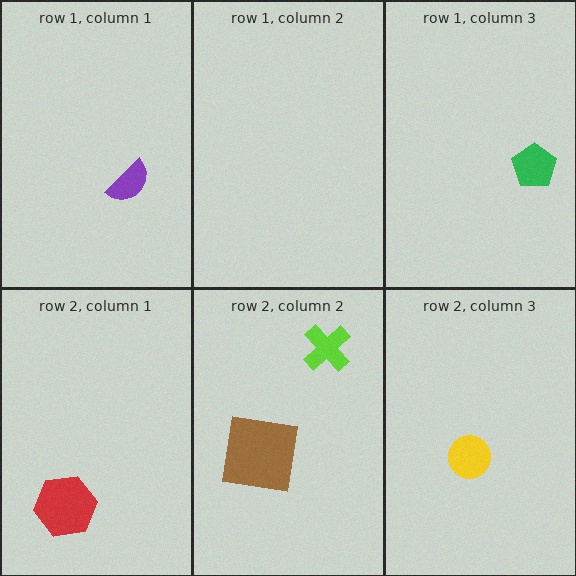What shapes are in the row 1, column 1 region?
The purple semicircle.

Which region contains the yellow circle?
The row 2, column 3 region.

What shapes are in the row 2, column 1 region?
The red hexagon.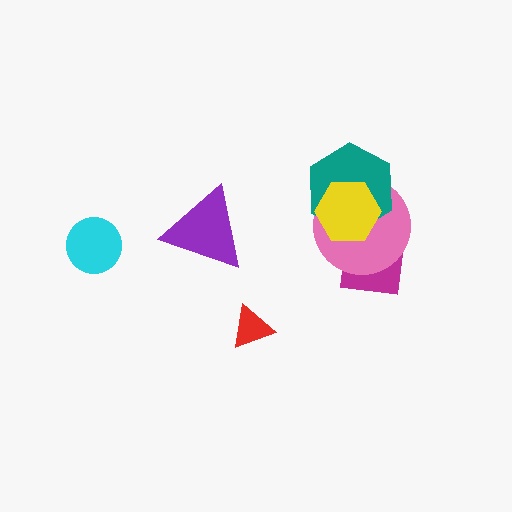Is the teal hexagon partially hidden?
Yes, it is partially covered by another shape.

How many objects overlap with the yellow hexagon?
3 objects overlap with the yellow hexagon.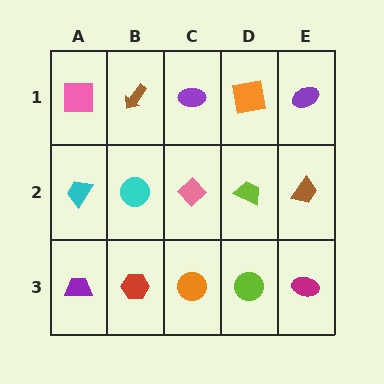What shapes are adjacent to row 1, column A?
A cyan trapezoid (row 2, column A), a brown arrow (row 1, column B).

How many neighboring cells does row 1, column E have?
2.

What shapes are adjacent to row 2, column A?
A pink square (row 1, column A), a purple trapezoid (row 3, column A), a cyan circle (row 2, column B).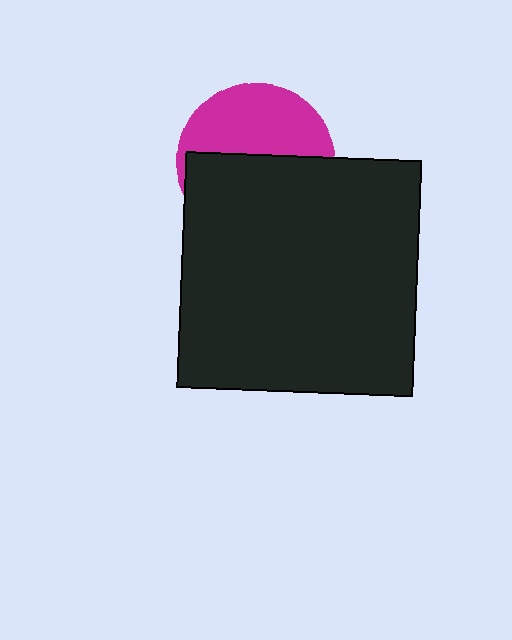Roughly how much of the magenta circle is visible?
A small part of it is visible (roughly 44%).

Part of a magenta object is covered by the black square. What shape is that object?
It is a circle.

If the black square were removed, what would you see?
You would see the complete magenta circle.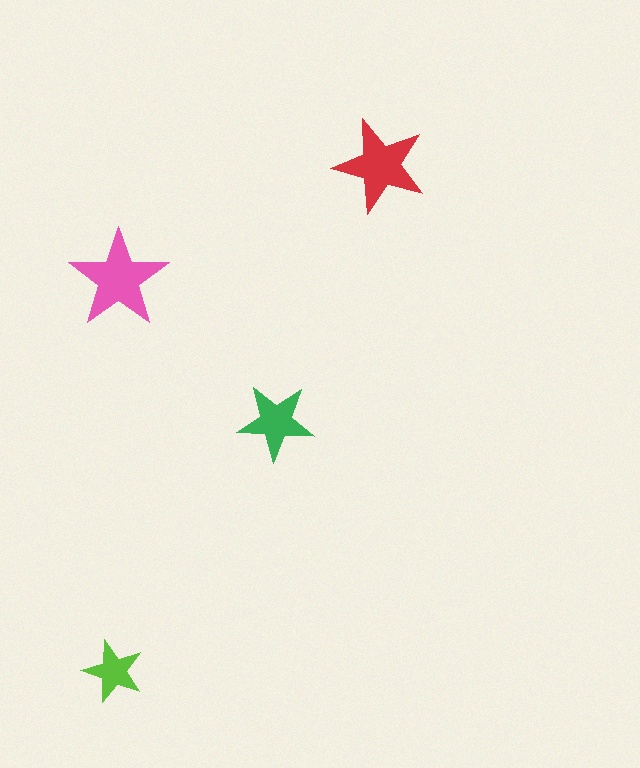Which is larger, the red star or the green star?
The red one.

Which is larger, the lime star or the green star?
The green one.